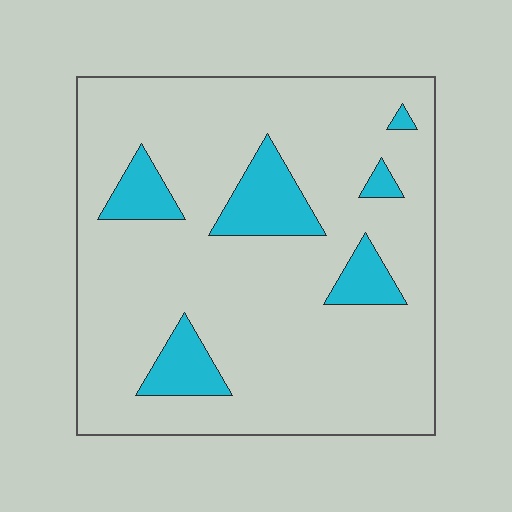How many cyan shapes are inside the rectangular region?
6.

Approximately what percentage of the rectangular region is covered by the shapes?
Approximately 15%.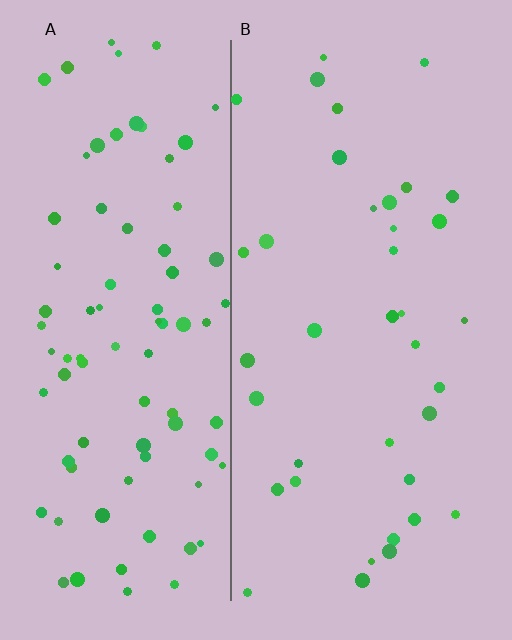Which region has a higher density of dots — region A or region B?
A (the left).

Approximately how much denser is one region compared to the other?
Approximately 2.3× — region A over region B.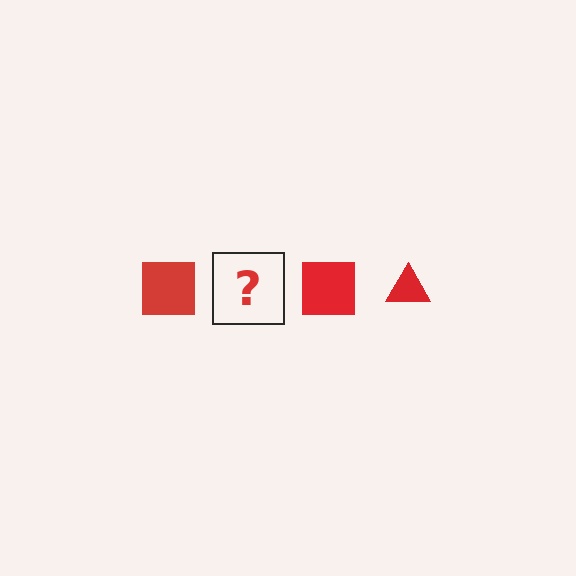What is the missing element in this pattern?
The missing element is a red triangle.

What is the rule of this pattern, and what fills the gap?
The rule is that the pattern cycles through square, triangle shapes in red. The gap should be filled with a red triangle.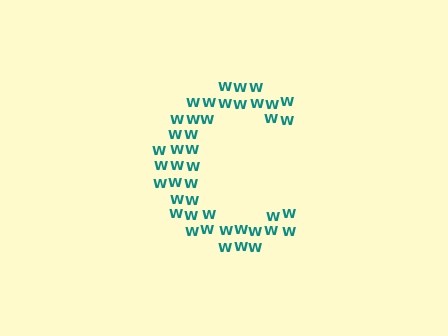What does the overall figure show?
The overall figure shows the letter C.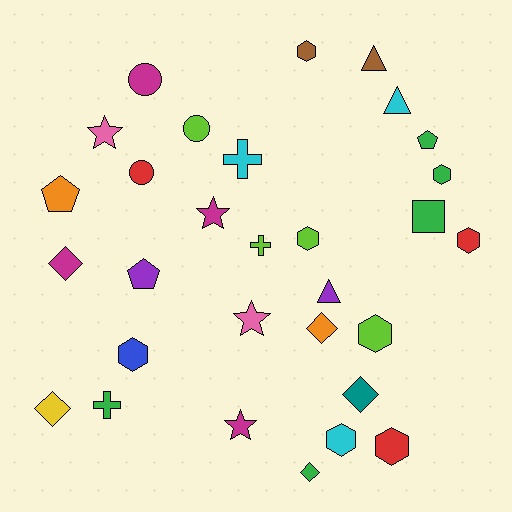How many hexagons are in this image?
There are 8 hexagons.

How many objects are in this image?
There are 30 objects.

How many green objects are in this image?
There are 5 green objects.